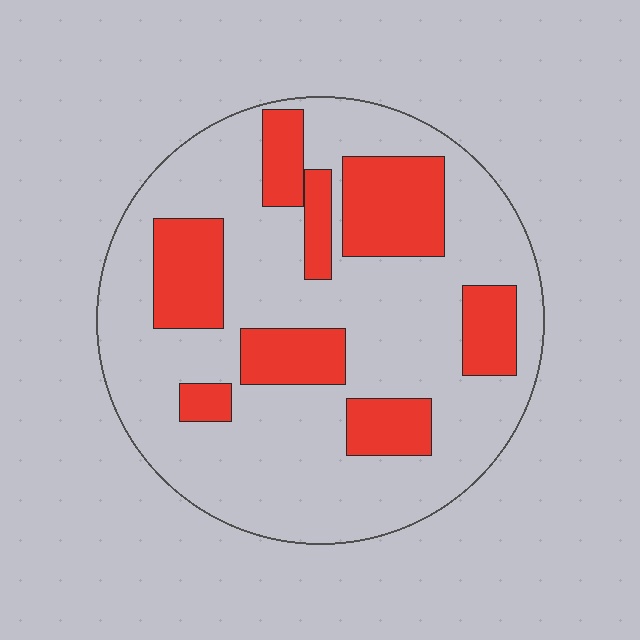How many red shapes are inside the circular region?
8.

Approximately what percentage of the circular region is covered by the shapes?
Approximately 30%.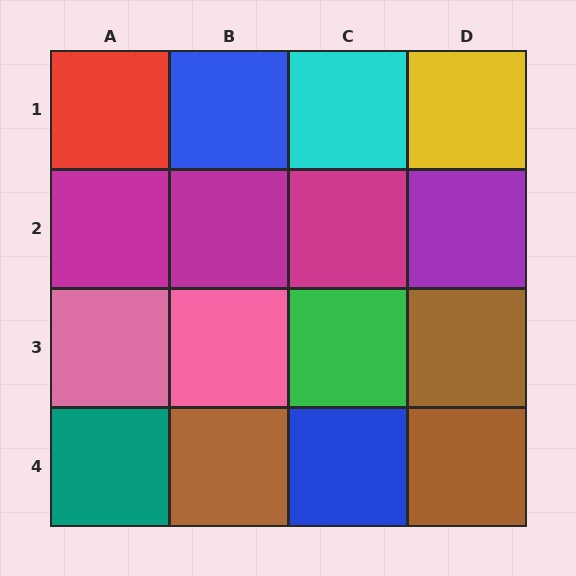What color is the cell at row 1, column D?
Yellow.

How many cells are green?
1 cell is green.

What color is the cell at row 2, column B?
Magenta.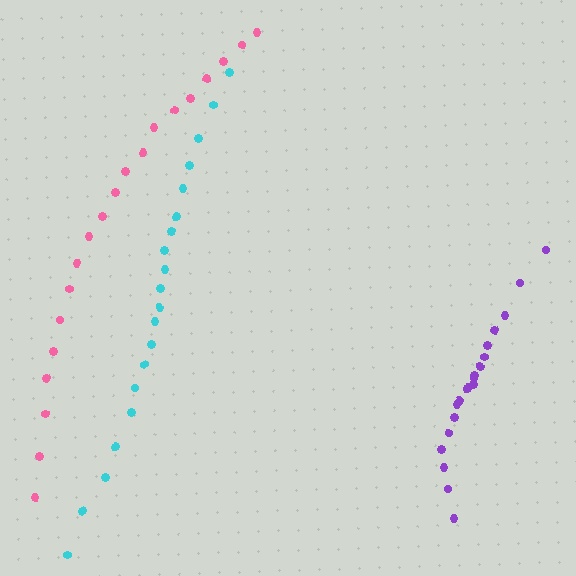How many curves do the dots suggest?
There are 3 distinct paths.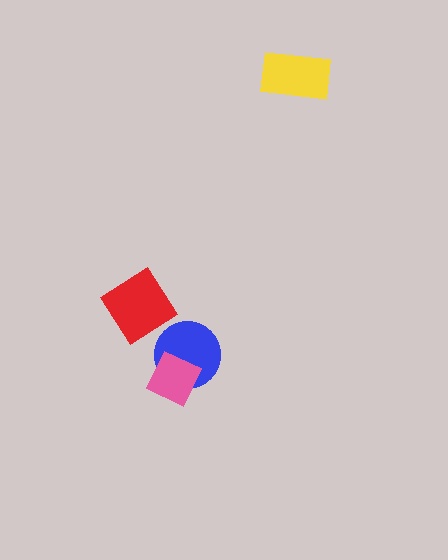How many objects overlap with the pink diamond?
1 object overlaps with the pink diamond.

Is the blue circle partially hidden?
Yes, it is partially covered by another shape.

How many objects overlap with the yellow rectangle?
0 objects overlap with the yellow rectangle.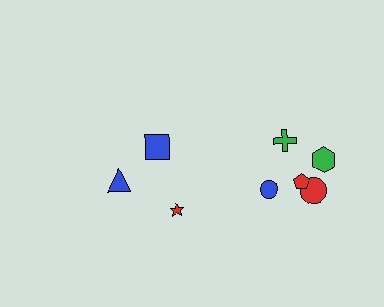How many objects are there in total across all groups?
There are 8 objects.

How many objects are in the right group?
There are 5 objects.